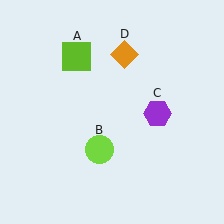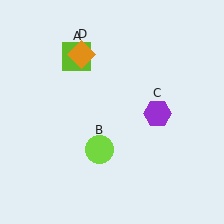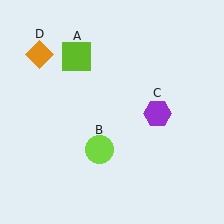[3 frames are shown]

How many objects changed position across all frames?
1 object changed position: orange diamond (object D).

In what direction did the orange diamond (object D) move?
The orange diamond (object D) moved left.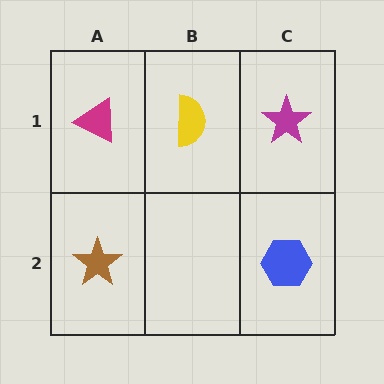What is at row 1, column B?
A yellow semicircle.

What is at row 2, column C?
A blue hexagon.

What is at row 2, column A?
A brown star.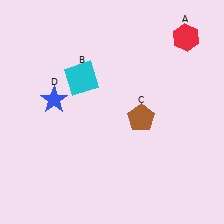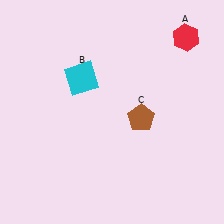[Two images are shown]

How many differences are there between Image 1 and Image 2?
There is 1 difference between the two images.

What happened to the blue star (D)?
The blue star (D) was removed in Image 2. It was in the top-left area of Image 1.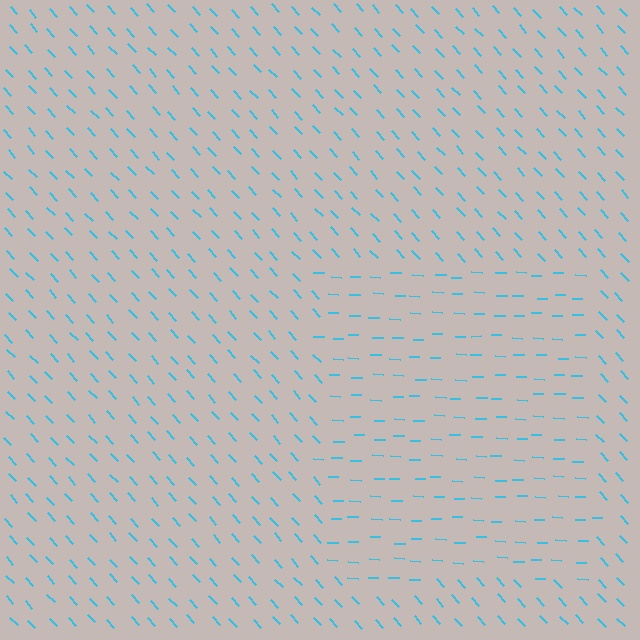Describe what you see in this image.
The image is filled with small cyan line segments. A rectangle region in the image has lines oriented differently from the surrounding lines, creating a visible texture boundary.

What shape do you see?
I see a rectangle.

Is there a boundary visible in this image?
Yes, there is a texture boundary formed by a change in line orientation.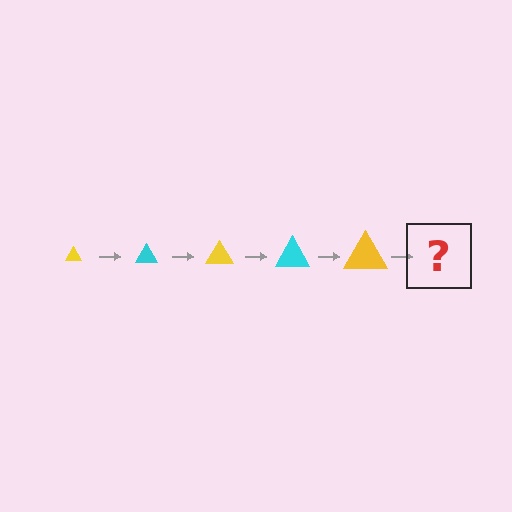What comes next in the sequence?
The next element should be a cyan triangle, larger than the previous one.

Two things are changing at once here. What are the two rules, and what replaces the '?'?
The two rules are that the triangle grows larger each step and the color cycles through yellow and cyan. The '?' should be a cyan triangle, larger than the previous one.